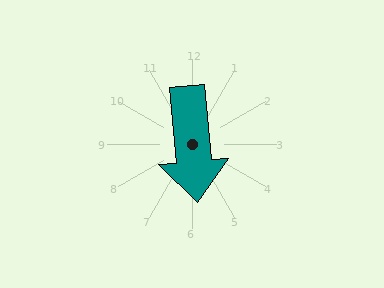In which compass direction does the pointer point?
South.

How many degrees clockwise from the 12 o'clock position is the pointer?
Approximately 175 degrees.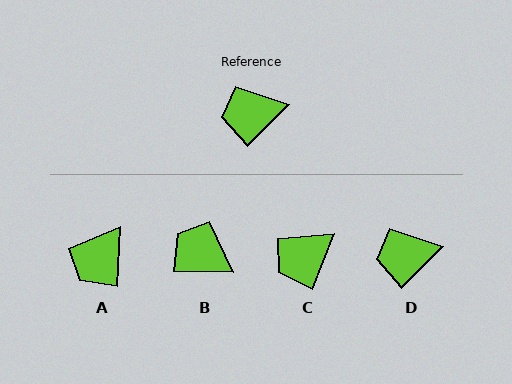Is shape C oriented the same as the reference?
No, it is off by about 23 degrees.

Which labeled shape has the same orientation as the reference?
D.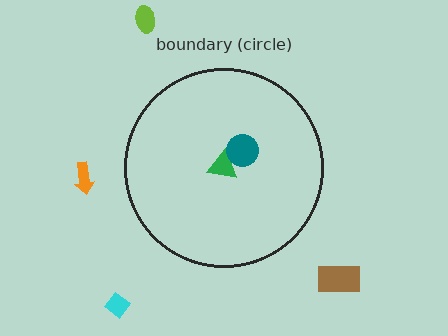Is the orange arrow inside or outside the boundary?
Outside.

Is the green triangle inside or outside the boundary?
Inside.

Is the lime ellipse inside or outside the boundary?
Outside.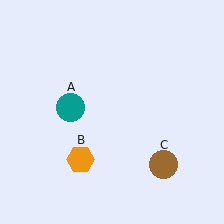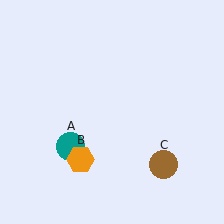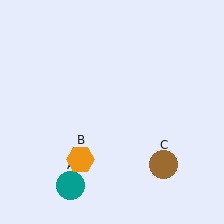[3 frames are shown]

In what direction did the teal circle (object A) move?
The teal circle (object A) moved down.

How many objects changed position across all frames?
1 object changed position: teal circle (object A).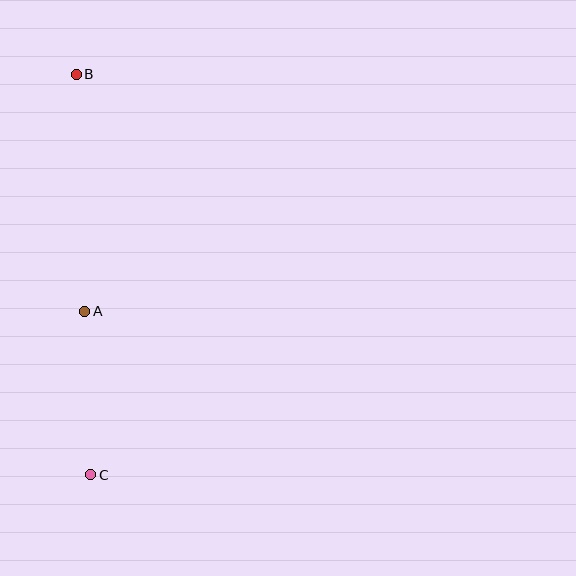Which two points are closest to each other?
Points A and C are closest to each other.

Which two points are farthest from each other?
Points B and C are farthest from each other.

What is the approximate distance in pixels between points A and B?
The distance between A and B is approximately 237 pixels.